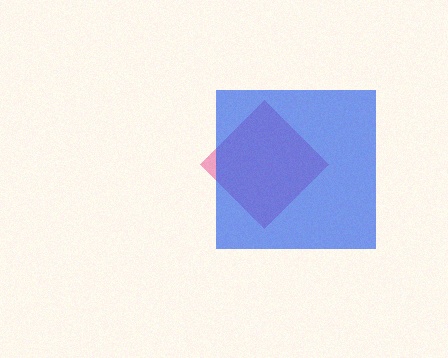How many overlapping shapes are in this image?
There are 2 overlapping shapes in the image.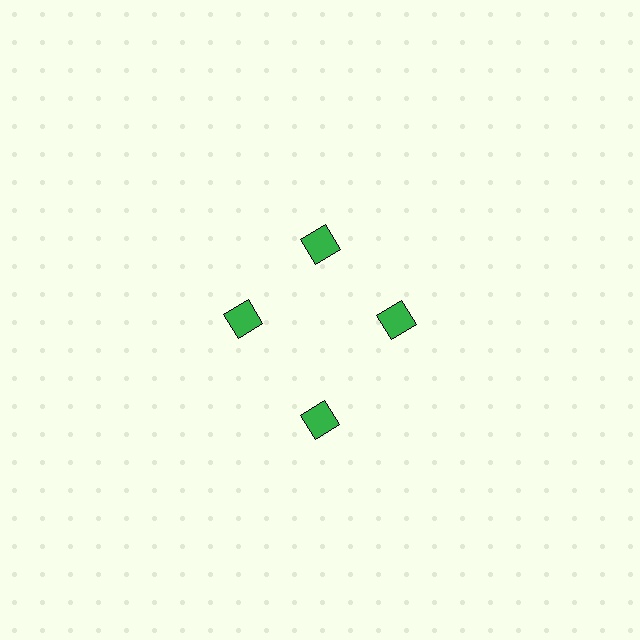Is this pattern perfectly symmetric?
No. The 4 green squares are arranged in a ring, but one element near the 6 o'clock position is pushed outward from the center, breaking the 4-fold rotational symmetry.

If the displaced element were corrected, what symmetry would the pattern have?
It would have 4-fold rotational symmetry — the pattern would map onto itself every 90 degrees.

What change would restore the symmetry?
The symmetry would be restored by moving it inward, back onto the ring so that all 4 squares sit at equal angles and equal distance from the center.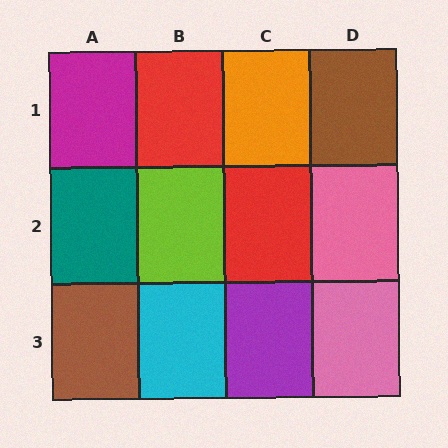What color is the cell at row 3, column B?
Cyan.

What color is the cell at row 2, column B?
Lime.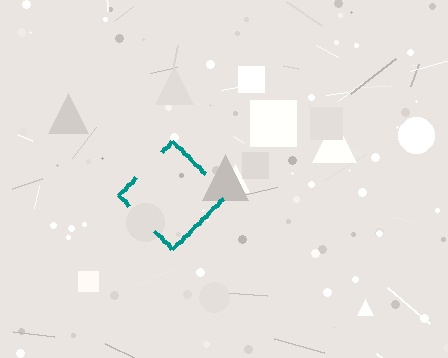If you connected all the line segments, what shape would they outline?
They would outline a diamond.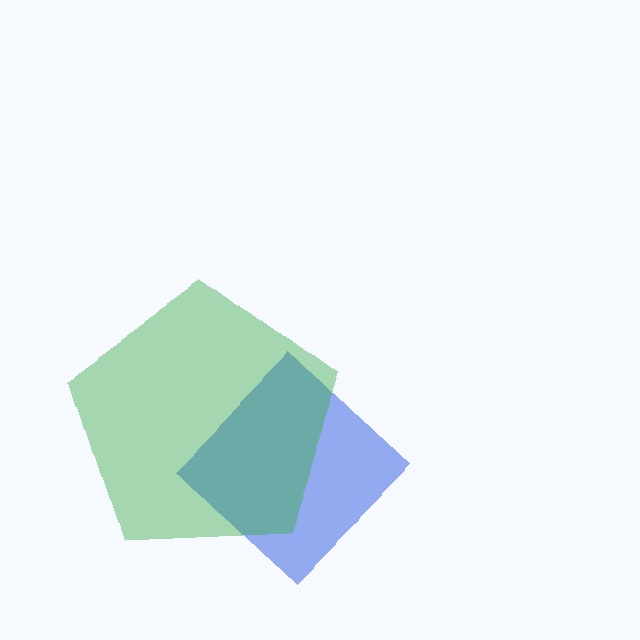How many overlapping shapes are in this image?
There are 2 overlapping shapes in the image.